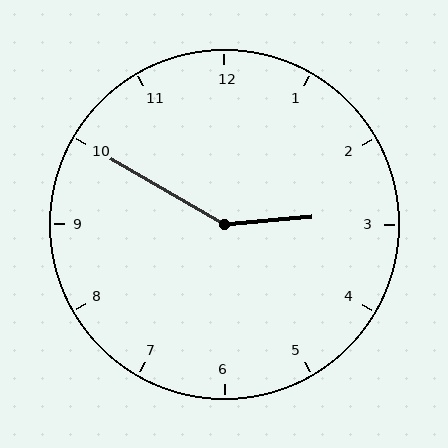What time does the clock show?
2:50.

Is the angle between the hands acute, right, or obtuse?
It is obtuse.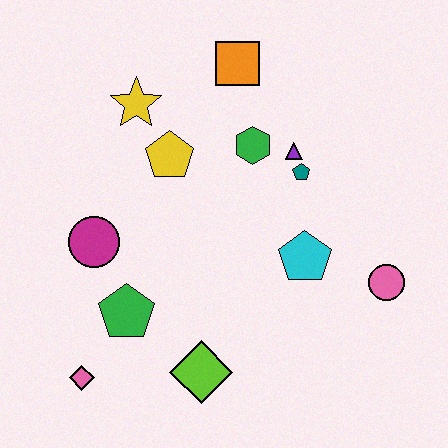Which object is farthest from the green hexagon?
The pink diamond is farthest from the green hexagon.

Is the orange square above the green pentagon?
Yes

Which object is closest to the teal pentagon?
The purple triangle is closest to the teal pentagon.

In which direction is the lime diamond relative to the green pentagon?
The lime diamond is to the right of the green pentagon.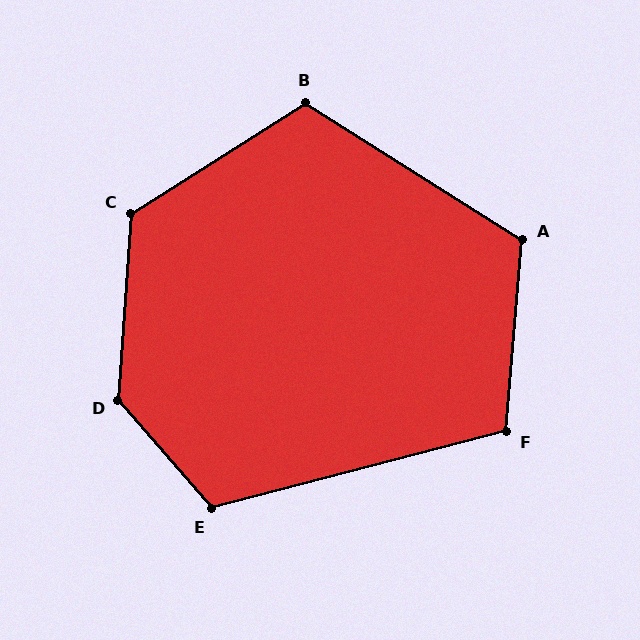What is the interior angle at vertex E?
Approximately 116 degrees (obtuse).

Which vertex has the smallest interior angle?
F, at approximately 109 degrees.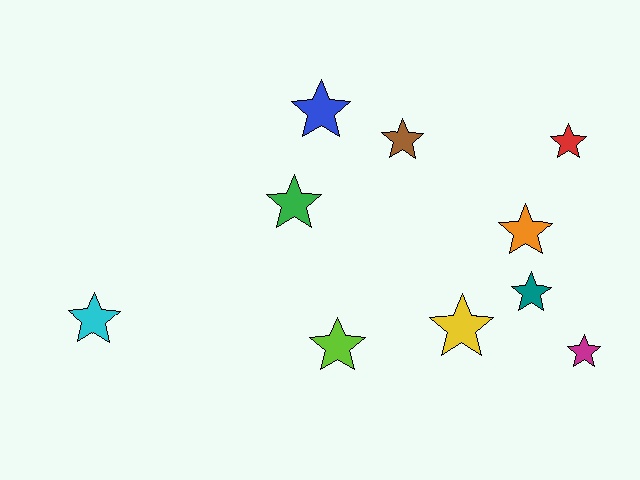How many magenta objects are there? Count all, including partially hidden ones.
There is 1 magenta object.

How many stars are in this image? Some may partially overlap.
There are 10 stars.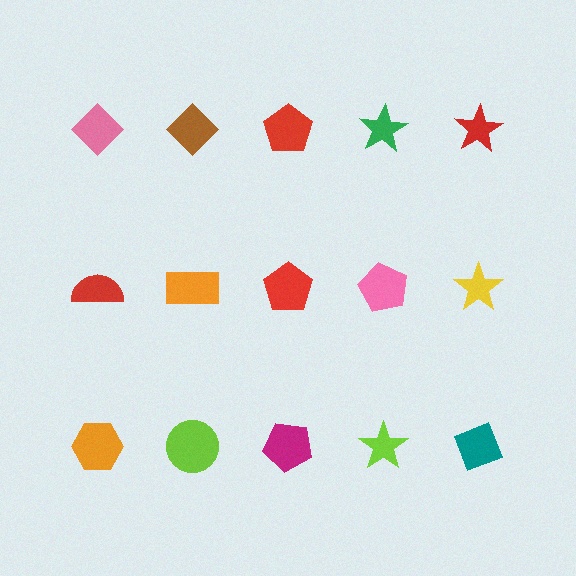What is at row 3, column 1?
An orange hexagon.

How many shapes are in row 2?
5 shapes.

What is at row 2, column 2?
An orange rectangle.